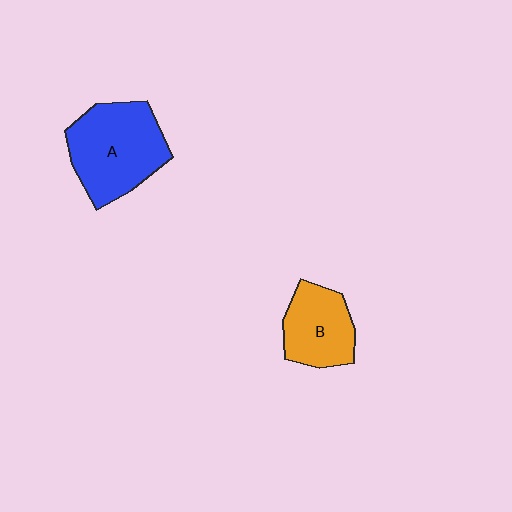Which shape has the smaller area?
Shape B (orange).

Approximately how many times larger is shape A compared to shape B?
Approximately 1.5 times.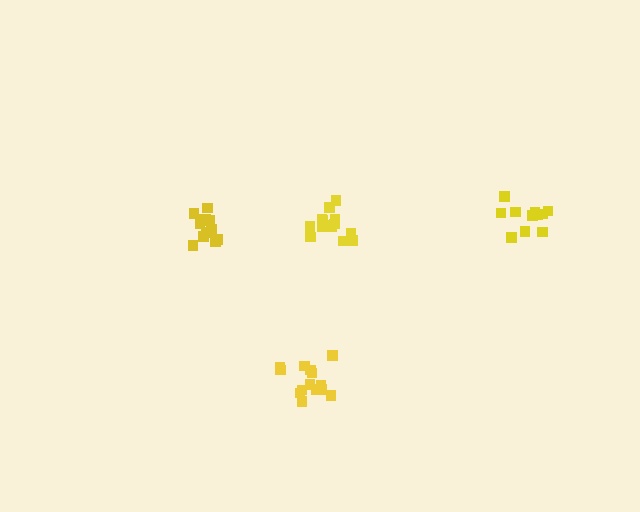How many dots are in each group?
Group 1: 14 dots, Group 2: 14 dots, Group 3: 13 dots, Group 4: 12 dots (53 total).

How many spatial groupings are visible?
There are 4 spatial groupings.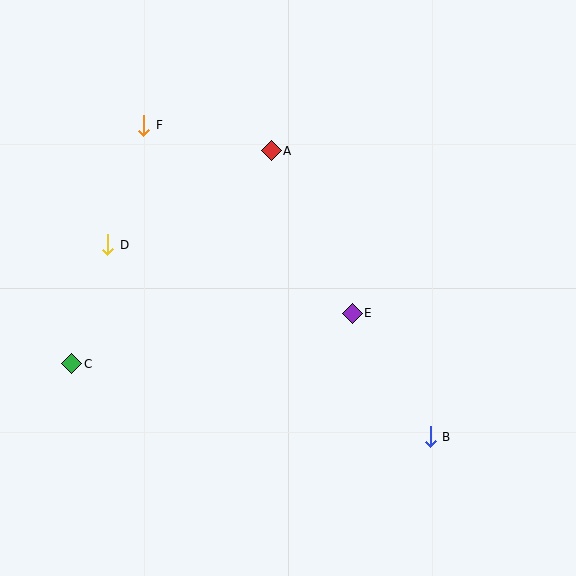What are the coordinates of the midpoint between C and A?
The midpoint between C and A is at (172, 257).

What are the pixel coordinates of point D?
Point D is at (108, 245).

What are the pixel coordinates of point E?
Point E is at (352, 313).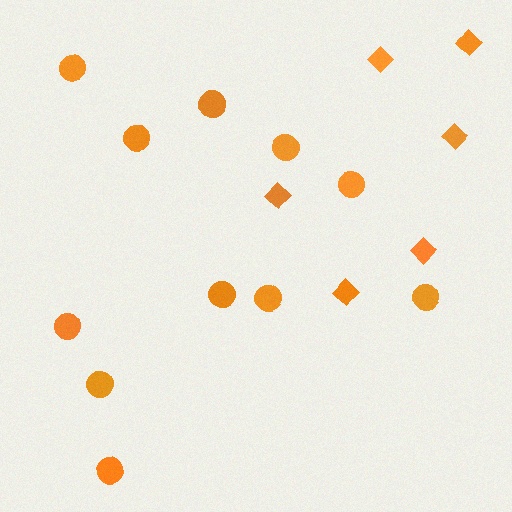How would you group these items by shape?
There are 2 groups: one group of diamonds (6) and one group of circles (11).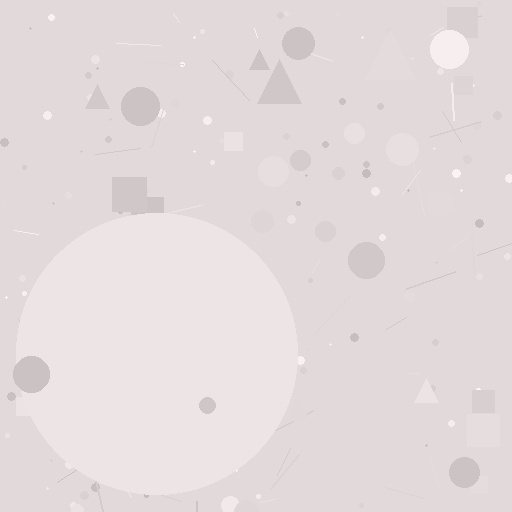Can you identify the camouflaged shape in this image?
The camouflaged shape is a circle.